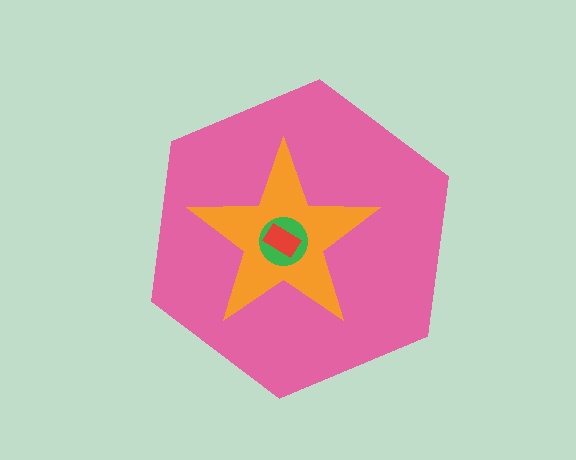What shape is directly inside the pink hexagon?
The orange star.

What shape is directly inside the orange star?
The green circle.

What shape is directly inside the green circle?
The red rectangle.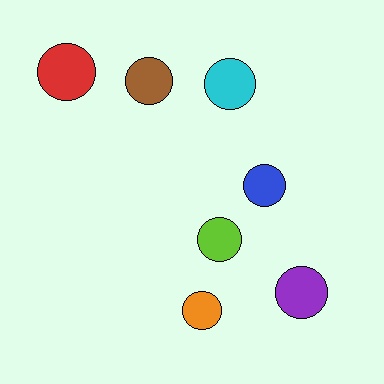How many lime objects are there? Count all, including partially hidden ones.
There is 1 lime object.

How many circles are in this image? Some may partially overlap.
There are 7 circles.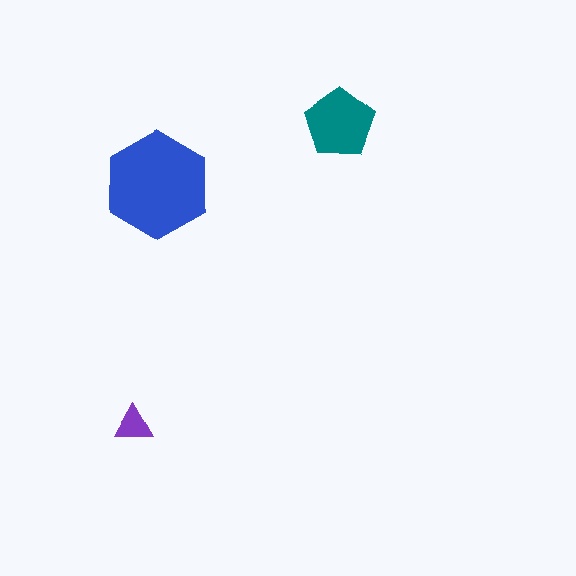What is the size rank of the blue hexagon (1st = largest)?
1st.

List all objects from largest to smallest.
The blue hexagon, the teal pentagon, the purple triangle.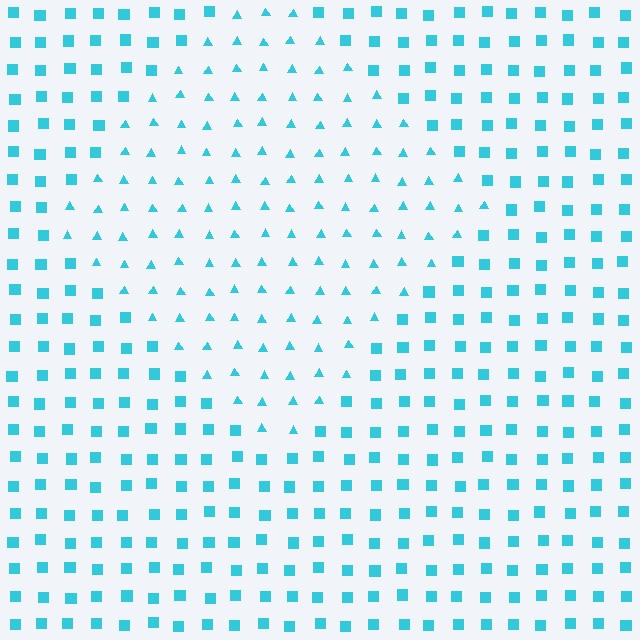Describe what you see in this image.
The image is filled with small cyan elements arranged in a uniform grid. A diamond-shaped region contains triangles, while the surrounding area contains squares. The boundary is defined purely by the change in element shape.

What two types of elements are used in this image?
The image uses triangles inside the diamond region and squares outside it.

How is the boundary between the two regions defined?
The boundary is defined by a change in element shape: triangles inside vs. squares outside. All elements share the same color and spacing.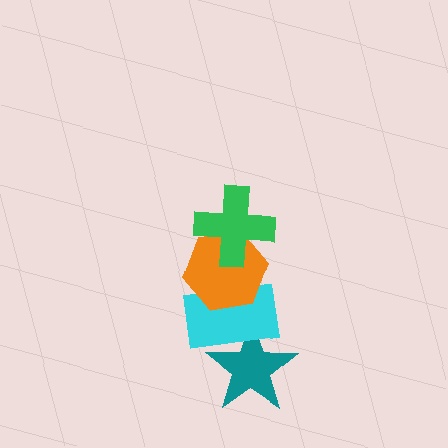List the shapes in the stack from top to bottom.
From top to bottom: the green cross, the orange hexagon, the cyan rectangle, the teal star.